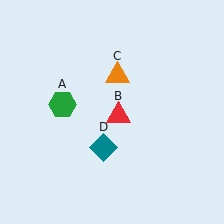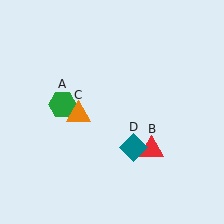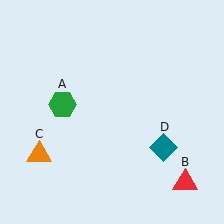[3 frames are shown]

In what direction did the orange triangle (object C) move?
The orange triangle (object C) moved down and to the left.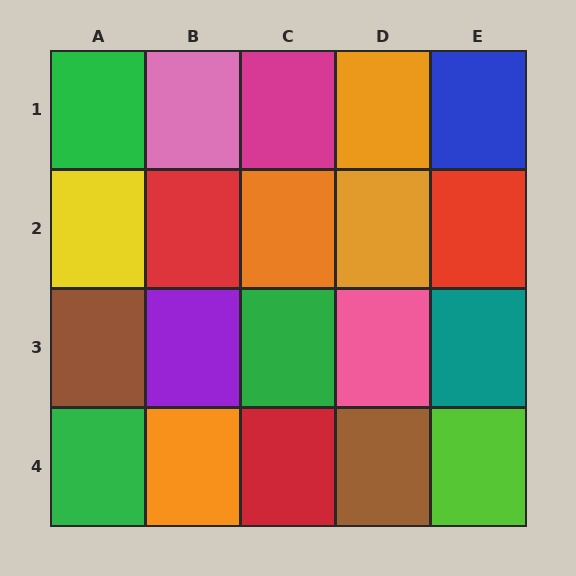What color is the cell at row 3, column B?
Purple.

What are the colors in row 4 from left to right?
Green, orange, red, brown, lime.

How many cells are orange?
4 cells are orange.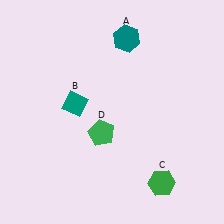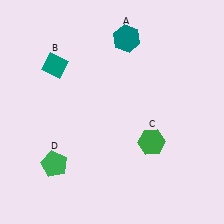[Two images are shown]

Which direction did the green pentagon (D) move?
The green pentagon (D) moved left.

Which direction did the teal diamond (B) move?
The teal diamond (B) moved up.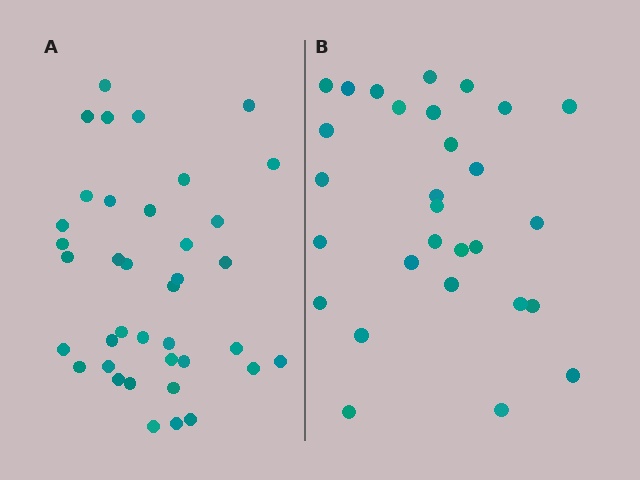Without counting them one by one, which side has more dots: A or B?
Region A (the left region) has more dots.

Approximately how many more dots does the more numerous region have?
Region A has roughly 8 or so more dots than region B.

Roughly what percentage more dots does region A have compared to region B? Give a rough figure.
About 30% more.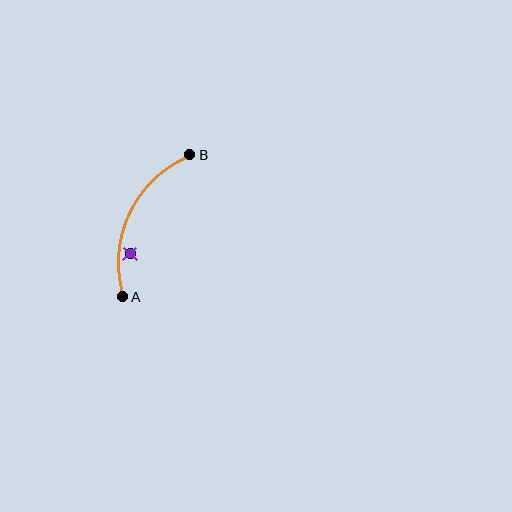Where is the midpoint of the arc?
The arc midpoint is the point on the curve farthest from the straight line joining A and B. It sits to the left of that line.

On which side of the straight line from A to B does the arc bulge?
The arc bulges to the left of the straight line connecting A and B.